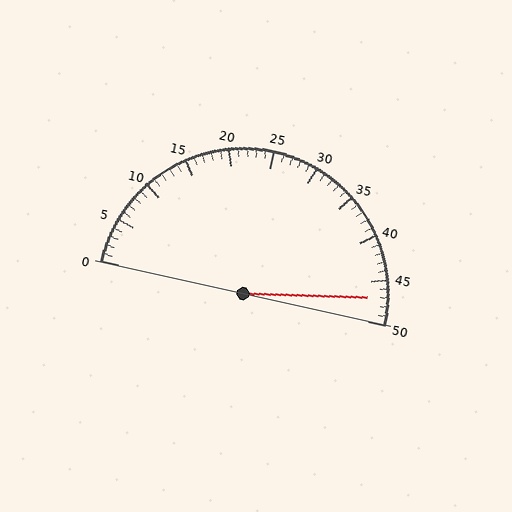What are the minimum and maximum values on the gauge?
The gauge ranges from 0 to 50.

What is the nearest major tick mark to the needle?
The nearest major tick mark is 45.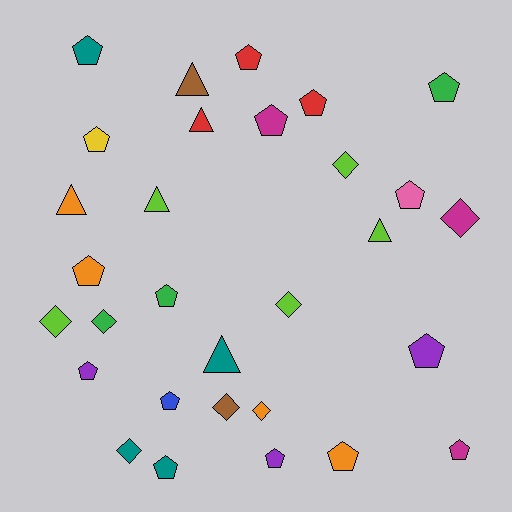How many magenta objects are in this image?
There are 3 magenta objects.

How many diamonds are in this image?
There are 8 diamonds.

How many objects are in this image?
There are 30 objects.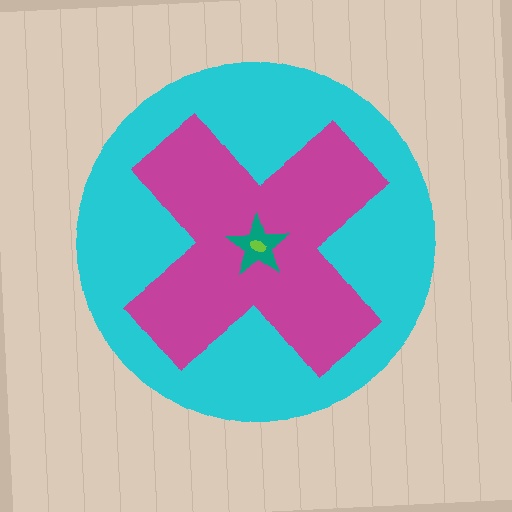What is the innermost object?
The lime ellipse.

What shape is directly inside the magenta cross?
The teal star.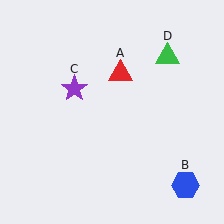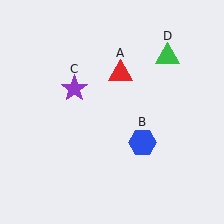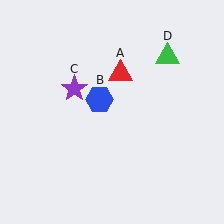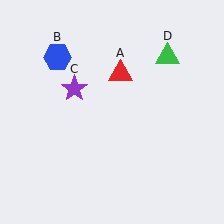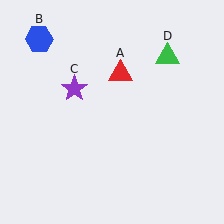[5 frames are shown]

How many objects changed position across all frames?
1 object changed position: blue hexagon (object B).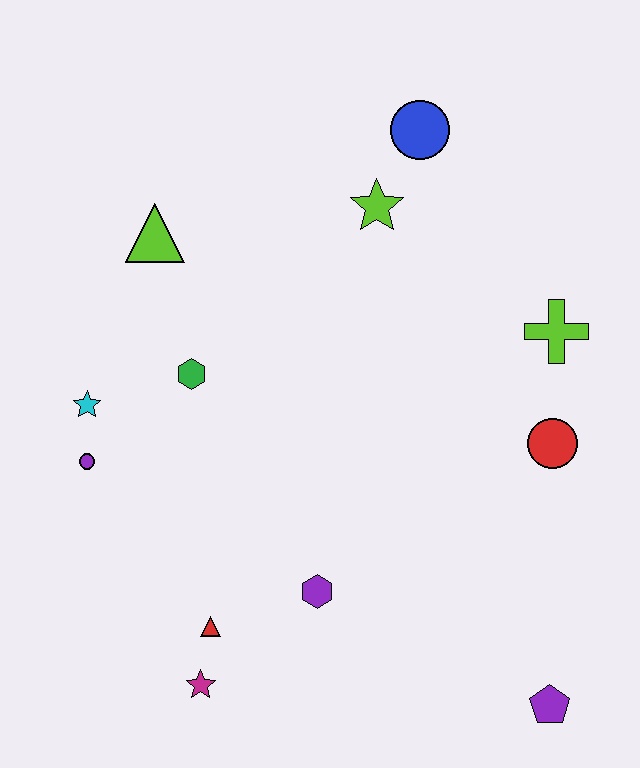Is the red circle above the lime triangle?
No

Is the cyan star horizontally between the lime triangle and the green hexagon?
No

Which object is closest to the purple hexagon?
The red triangle is closest to the purple hexagon.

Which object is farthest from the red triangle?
The blue circle is farthest from the red triangle.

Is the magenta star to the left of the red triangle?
Yes